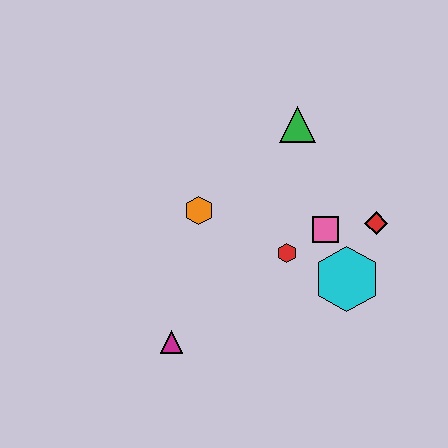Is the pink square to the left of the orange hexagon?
No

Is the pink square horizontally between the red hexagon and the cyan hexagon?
Yes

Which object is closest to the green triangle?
The pink square is closest to the green triangle.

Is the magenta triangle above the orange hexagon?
No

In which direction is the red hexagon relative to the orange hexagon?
The red hexagon is to the right of the orange hexagon.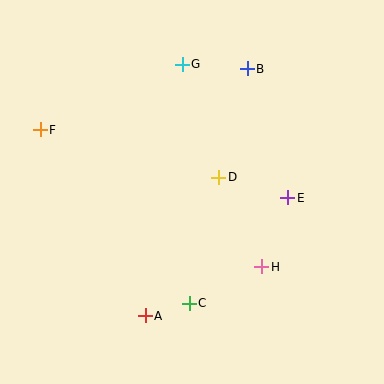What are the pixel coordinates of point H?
Point H is at (262, 267).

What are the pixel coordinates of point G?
Point G is at (182, 64).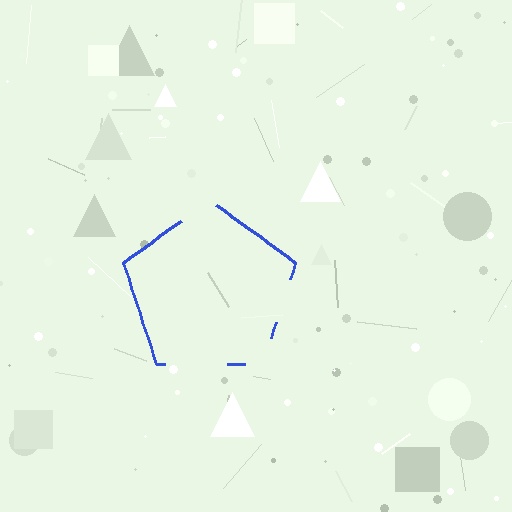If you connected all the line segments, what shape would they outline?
They would outline a pentagon.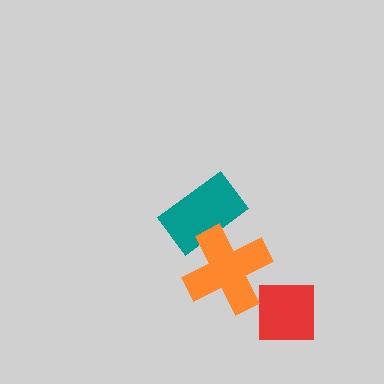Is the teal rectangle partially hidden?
Yes, it is partially covered by another shape.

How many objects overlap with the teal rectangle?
1 object overlaps with the teal rectangle.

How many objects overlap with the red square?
0 objects overlap with the red square.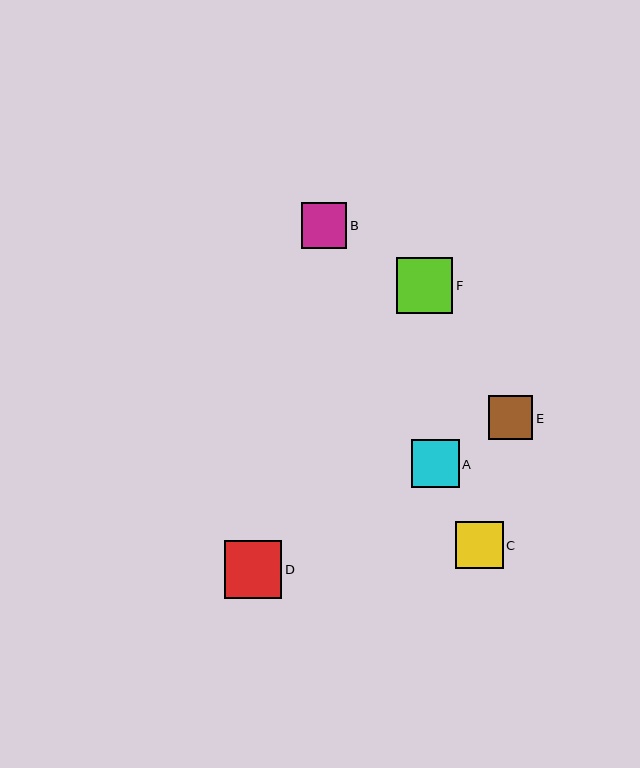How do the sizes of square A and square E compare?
Square A and square E are approximately the same size.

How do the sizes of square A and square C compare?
Square A and square C are approximately the same size.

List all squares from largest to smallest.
From largest to smallest: D, F, A, C, B, E.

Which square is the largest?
Square D is the largest with a size of approximately 58 pixels.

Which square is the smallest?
Square E is the smallest with a size of approximately 44 pixels.